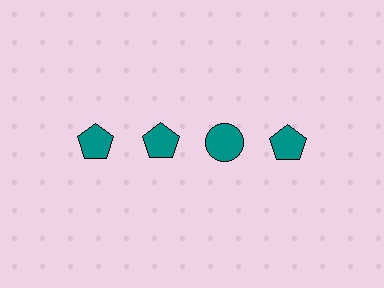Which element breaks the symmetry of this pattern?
The teal circle in the top row, center column breaks the symmetry. All other shapes are teal pentagons.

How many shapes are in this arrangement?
There are 4 shapes arranged in a grid pattern.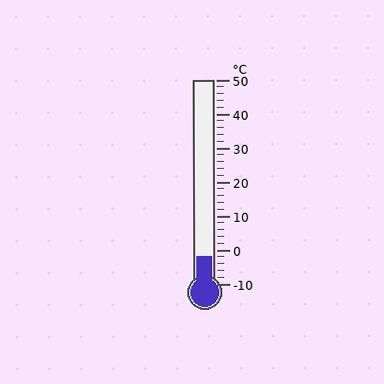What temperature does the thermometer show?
The thermometer shows approximately -2°C.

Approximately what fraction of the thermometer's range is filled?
The thermometer is filled to approximately 15% of its range.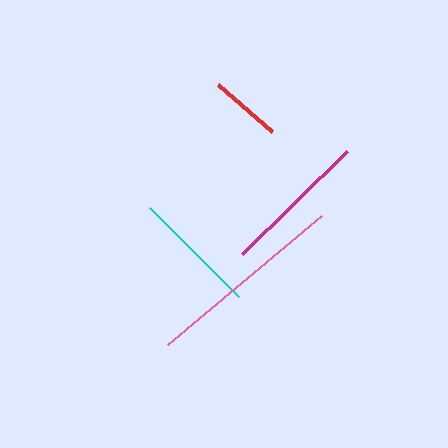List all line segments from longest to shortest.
From longest to shortest: pink, magenta, cyan, red.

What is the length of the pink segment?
The pink segment is approximately 201 pixels long.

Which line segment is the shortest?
The red line is the shortest at approximately 72 pixels.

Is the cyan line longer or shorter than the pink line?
The pink line is longer than the cyan line.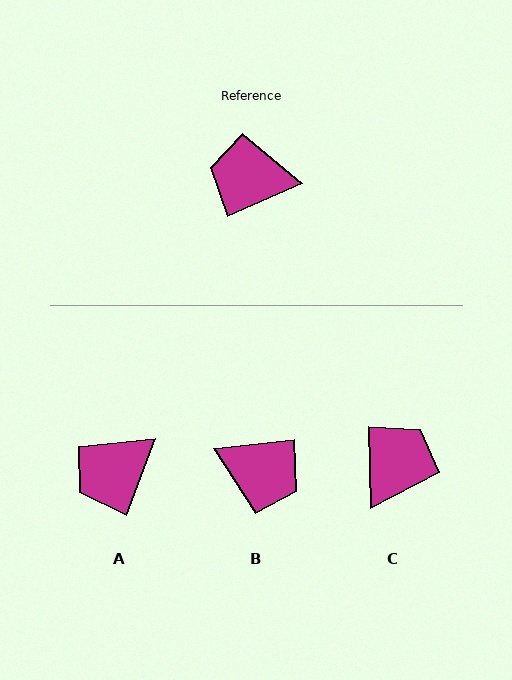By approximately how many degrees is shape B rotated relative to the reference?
Approximately 163 degrees counter-clockwise.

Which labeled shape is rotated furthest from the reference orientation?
B, about 163 degrees away.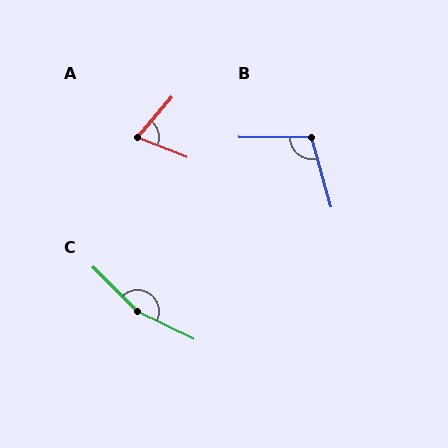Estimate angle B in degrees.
Approximately 106 degrees.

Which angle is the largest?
C, at approximately 160 degrees.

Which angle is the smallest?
A, at approximately 72 degrees.